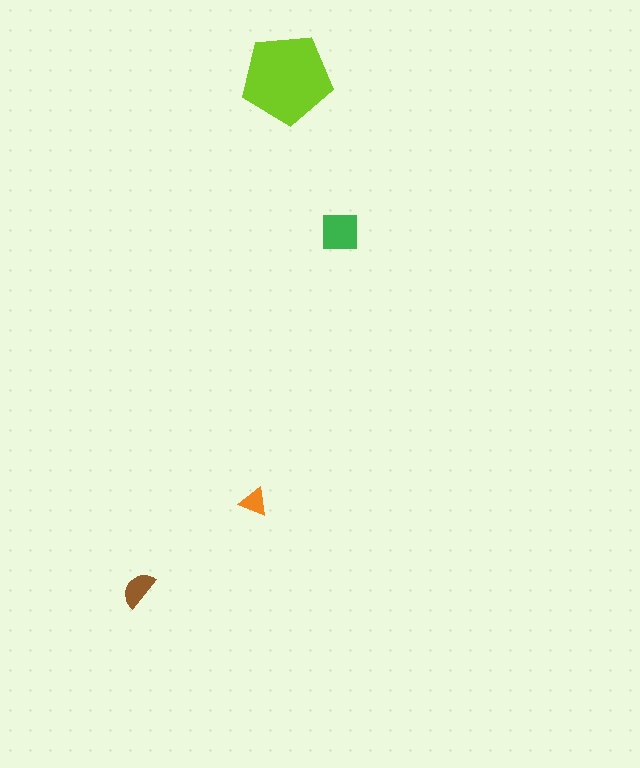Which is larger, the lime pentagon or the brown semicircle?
The lime pentagon.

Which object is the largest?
The lime pentagon.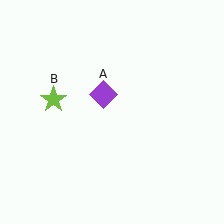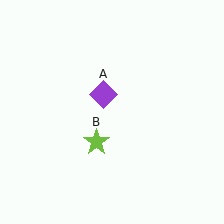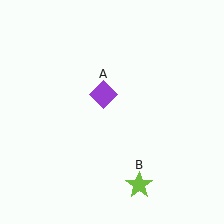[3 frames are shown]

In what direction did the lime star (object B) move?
The lime star (object B) moved down and to the right.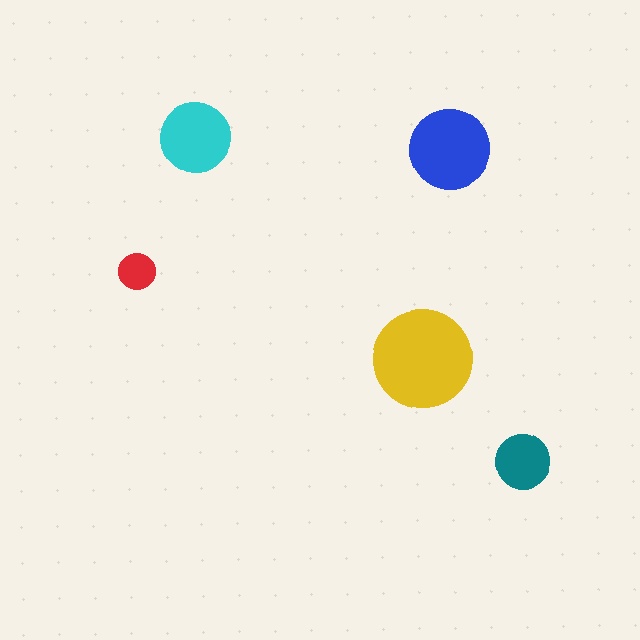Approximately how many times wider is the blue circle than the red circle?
About 2 times wider.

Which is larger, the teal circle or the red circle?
The teal one.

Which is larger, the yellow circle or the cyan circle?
The yellow one.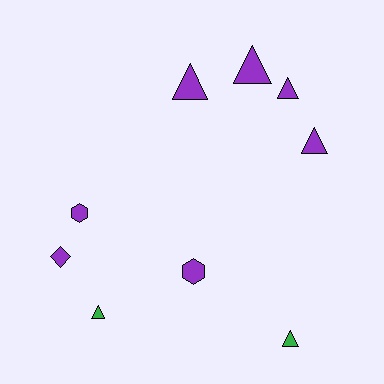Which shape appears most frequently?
Triangle, with 6 objects.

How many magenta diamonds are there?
There are no magenta diamonds.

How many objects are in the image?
There are 9 objects.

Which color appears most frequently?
Purple, with 7 objects.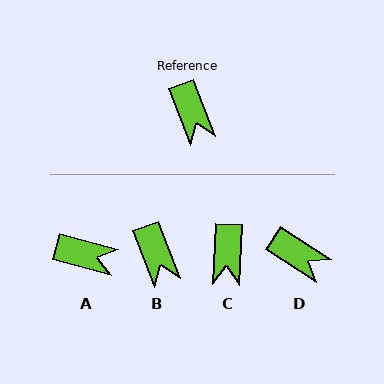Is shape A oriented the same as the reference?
No, it is off by about 53 degrees.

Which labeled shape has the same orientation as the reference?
B.